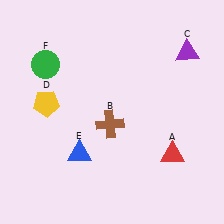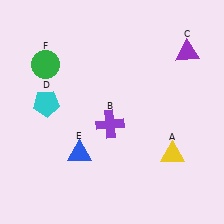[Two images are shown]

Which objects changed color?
A changed from red to yellow. B changed from brown to purple. D changed from yellow to cyan.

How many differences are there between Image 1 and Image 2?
There are 3 differences between the two images.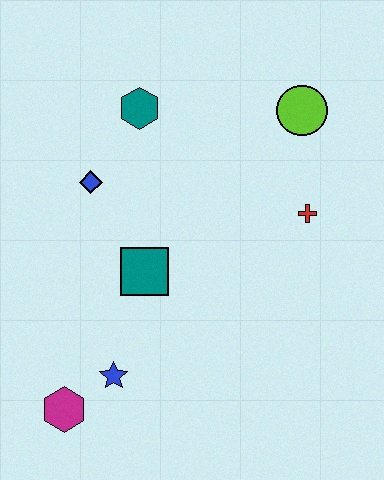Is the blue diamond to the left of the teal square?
Yes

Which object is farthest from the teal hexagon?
The magenta hexagon is farthest from the teal hexagon.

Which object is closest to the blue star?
The magenta hexagon is closest to the blue star.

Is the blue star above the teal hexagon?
No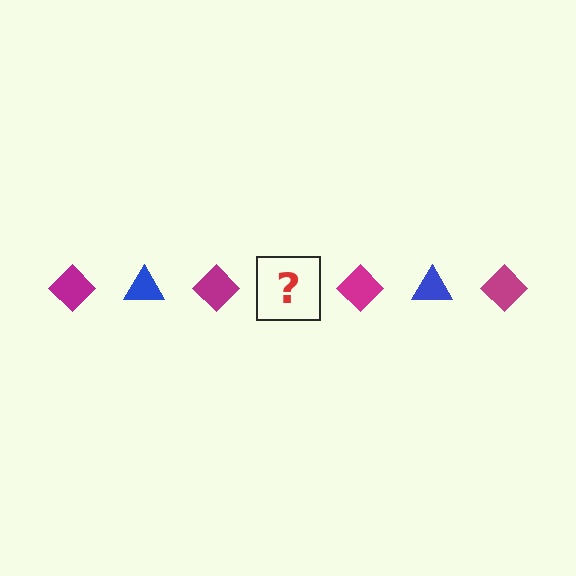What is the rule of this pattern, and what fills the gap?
The rule is that the pattern alternates between magenta diamond and blue triangle. The gap should be filled with a blue triangle.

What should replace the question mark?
The question mark should be replaced with a blue triangle.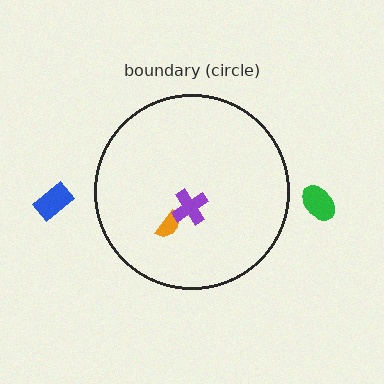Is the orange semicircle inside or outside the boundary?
Inside.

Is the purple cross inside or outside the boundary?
Inside.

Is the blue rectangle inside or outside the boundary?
Outside.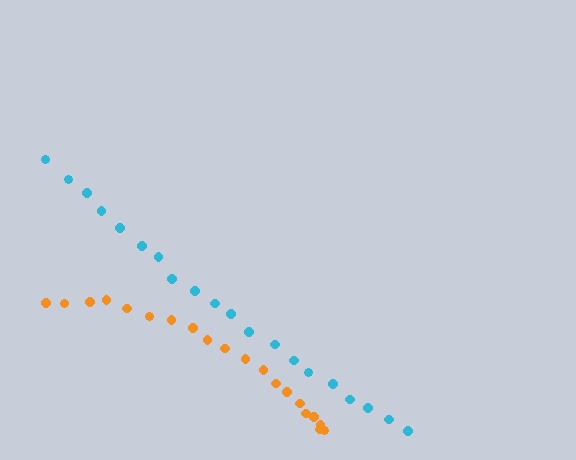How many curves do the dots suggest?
There are 2 distinct paths.